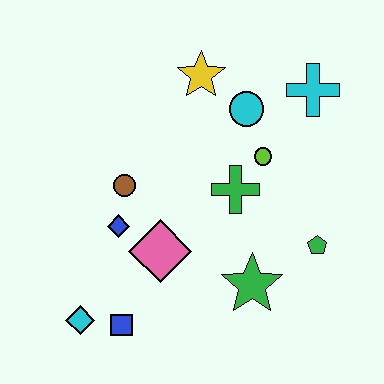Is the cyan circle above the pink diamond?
Yes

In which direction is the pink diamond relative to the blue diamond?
The pink diamond is to the right of the blue diamond.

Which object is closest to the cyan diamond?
The blue square is closest to the cyan diamond.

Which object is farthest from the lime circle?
The cyan diamond is farthest from the lime circle.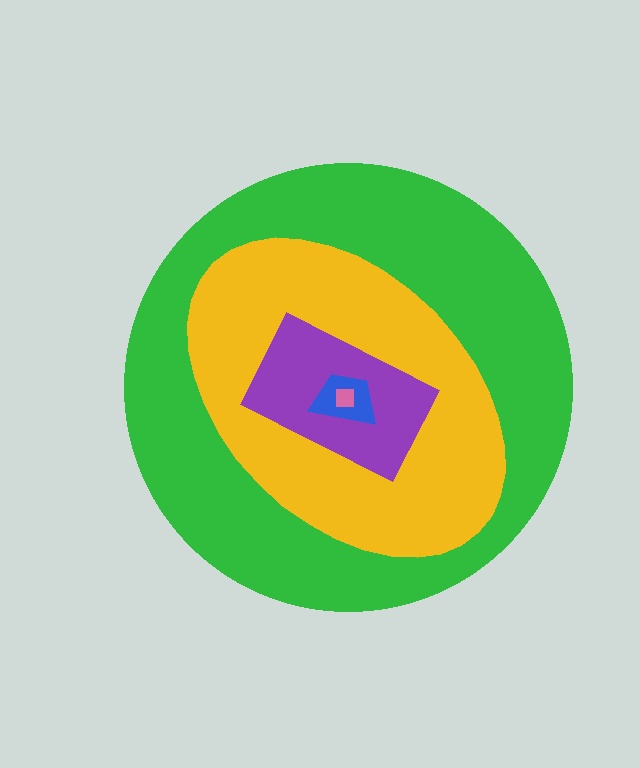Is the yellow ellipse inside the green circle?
Yes.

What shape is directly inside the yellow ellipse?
The purple rectangle.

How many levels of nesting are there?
5.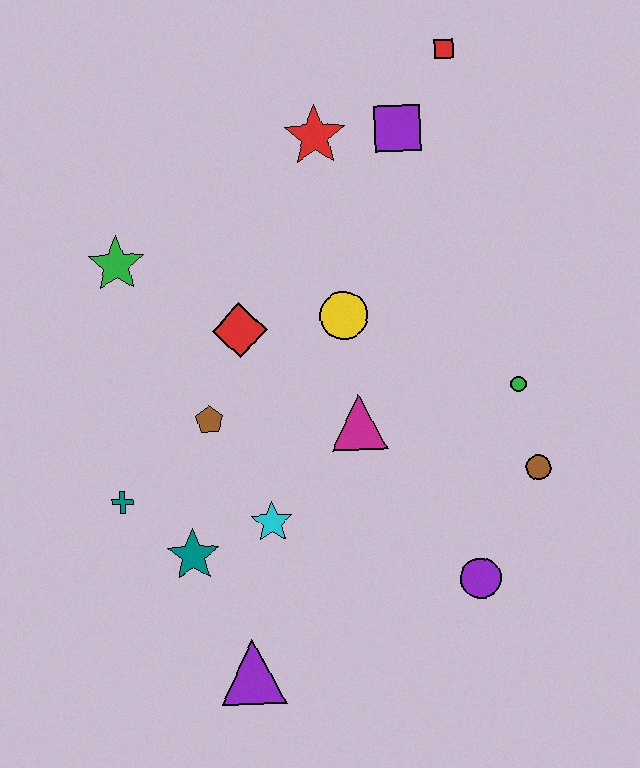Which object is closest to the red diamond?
The brown pentagon is closest to the red diamond.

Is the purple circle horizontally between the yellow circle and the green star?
No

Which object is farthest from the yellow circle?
The purple triangle is farthest from the yellow circle.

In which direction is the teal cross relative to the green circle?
The teal cross is to the left of the green circle.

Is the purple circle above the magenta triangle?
No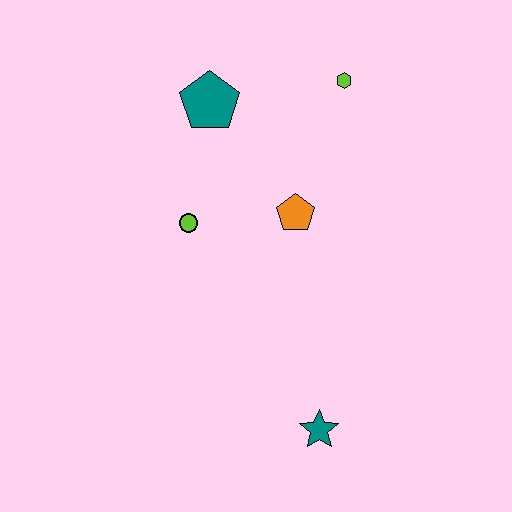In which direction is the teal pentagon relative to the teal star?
The teal pentagon is above the teal star.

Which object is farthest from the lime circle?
The teal star is farthest from the lime circle.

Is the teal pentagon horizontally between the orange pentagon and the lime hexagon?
No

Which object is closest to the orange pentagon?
The lime circle is closest to the orange pentagon.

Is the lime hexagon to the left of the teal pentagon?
No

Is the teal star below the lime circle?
Yes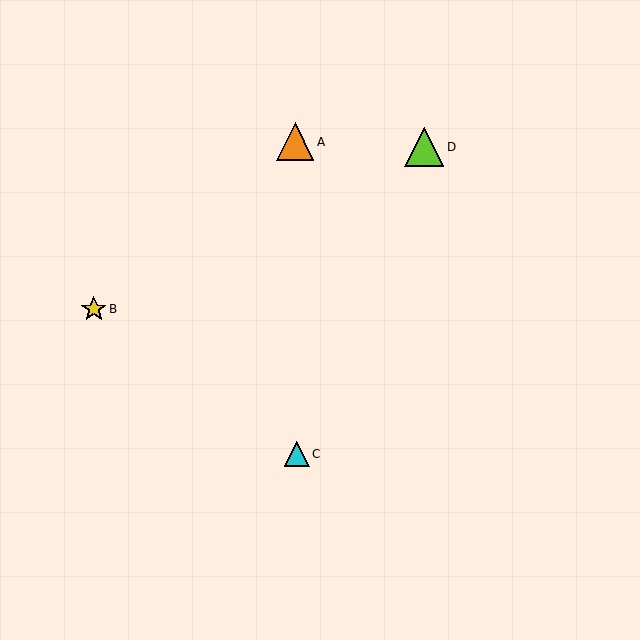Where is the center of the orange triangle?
The center of the orange triangle is at (295, 142).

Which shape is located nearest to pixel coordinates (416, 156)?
The lime triangle (labeled D) at (424, 147) is nearest to that location.